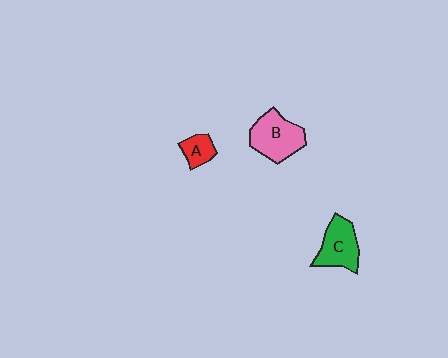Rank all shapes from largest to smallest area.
From largest to smallest: B (pink), C (green), A (red).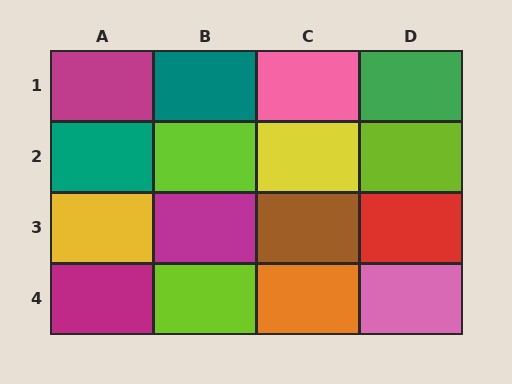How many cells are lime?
3 cells are lime.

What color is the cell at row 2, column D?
Lime.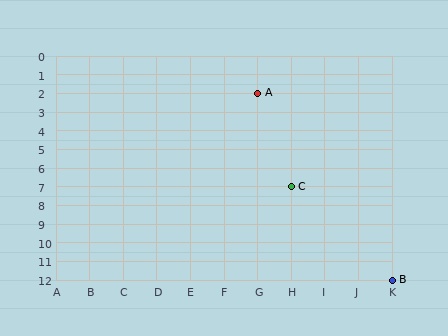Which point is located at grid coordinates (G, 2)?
Point A is at (G, 2).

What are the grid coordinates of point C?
Point C is at grid coordinates (H, 7).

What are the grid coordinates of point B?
Point B is at grid coordinates (K, 12).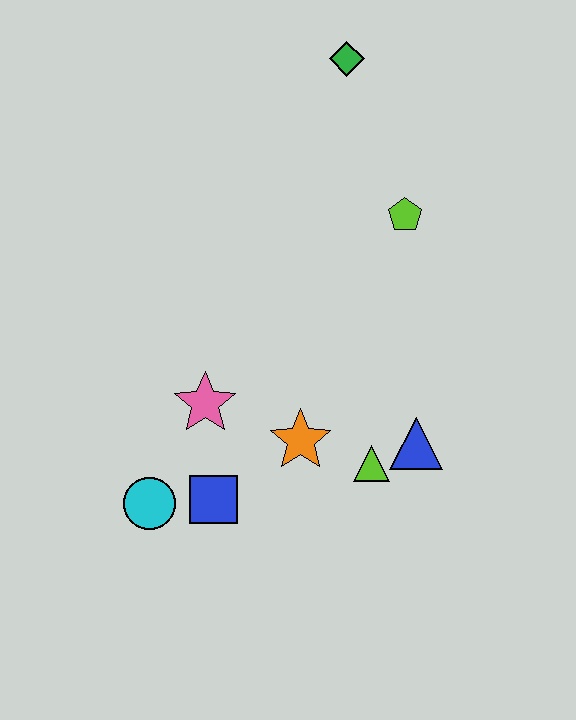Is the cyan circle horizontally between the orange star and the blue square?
No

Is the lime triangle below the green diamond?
Yes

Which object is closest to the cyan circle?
The blue square is closest to the cyan circle.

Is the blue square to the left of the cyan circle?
No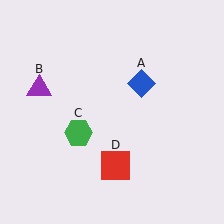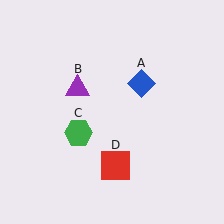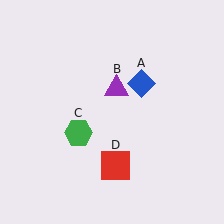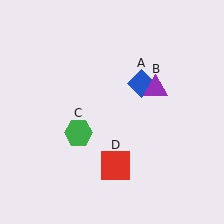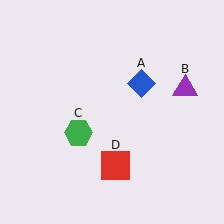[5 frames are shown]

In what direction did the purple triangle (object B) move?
The purple triangle (object B) moved right.